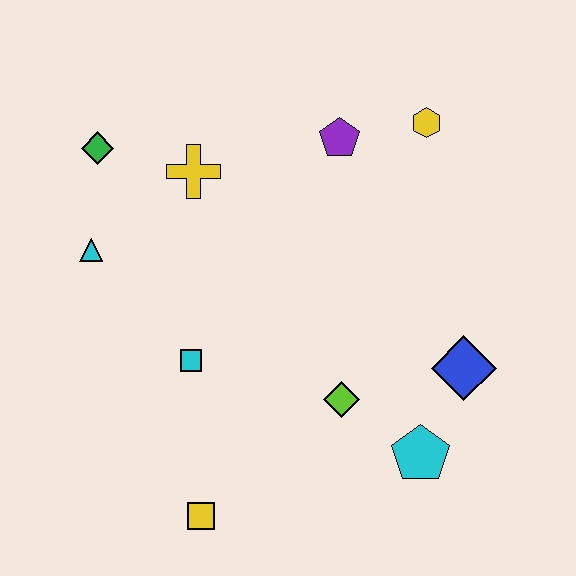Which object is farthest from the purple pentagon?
The yellow square is farthest from the purple pentagon.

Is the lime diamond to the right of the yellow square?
Yes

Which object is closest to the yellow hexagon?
The purple pentagon is closest to the yellow hexagon.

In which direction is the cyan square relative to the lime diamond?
The cyan square is to the left of the lime diamond.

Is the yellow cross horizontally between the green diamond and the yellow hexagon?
Yes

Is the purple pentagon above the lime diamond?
Yes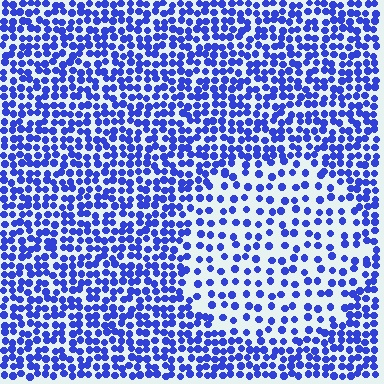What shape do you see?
I see a circle.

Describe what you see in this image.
The image contains small blue elements arranged at two different densities. A circle-shaped region is visible where the elements are less densely packed than the surrounding area.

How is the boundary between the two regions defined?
The boundary is defined by a change in element density (approximately 2.0x ratio). All elements are the same color, size, and shape.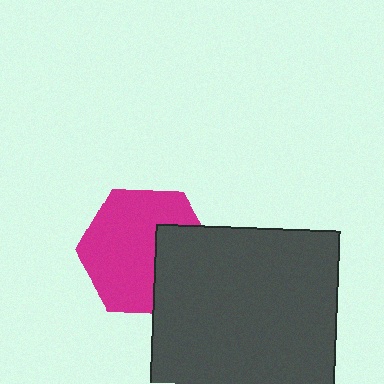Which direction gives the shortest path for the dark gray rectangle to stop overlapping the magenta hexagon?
Moving right gives the shortest separation.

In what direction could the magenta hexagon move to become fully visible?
The magenta hexagon could move left. That would shift it out from behind the dark gray rectangle entirely.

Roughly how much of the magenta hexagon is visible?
Most of it is visible (roughly 68%).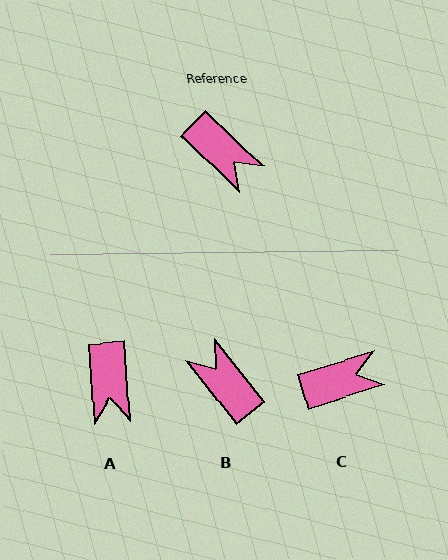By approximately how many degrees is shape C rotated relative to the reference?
Approximately 61 degrees counter-clockwise.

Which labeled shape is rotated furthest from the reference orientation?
B, about 172 degrees away.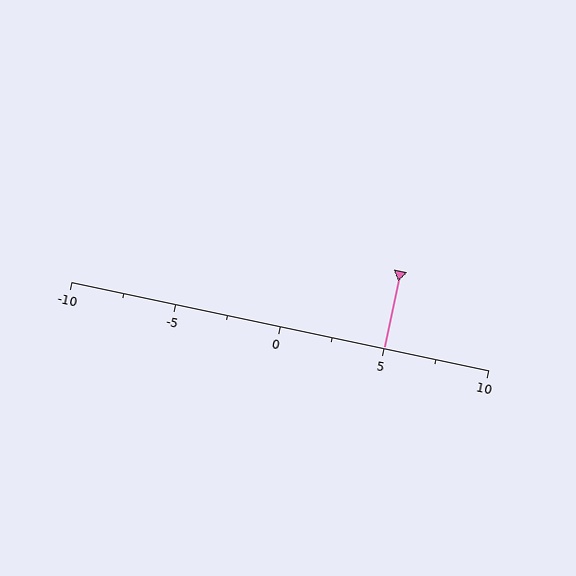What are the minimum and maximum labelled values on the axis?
The axis runs from -10 to 10.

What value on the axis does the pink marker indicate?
The marker indicates approximately 5.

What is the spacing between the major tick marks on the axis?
The major ticks are spaced 5 apart.